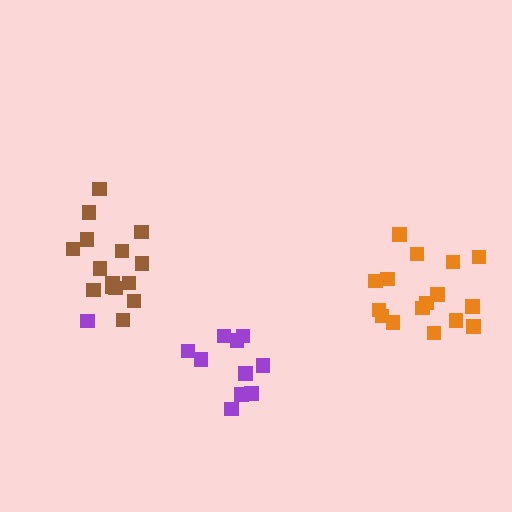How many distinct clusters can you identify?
There are 3 distinct clusters.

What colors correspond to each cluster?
The clusters are colored: purple, orange, brown.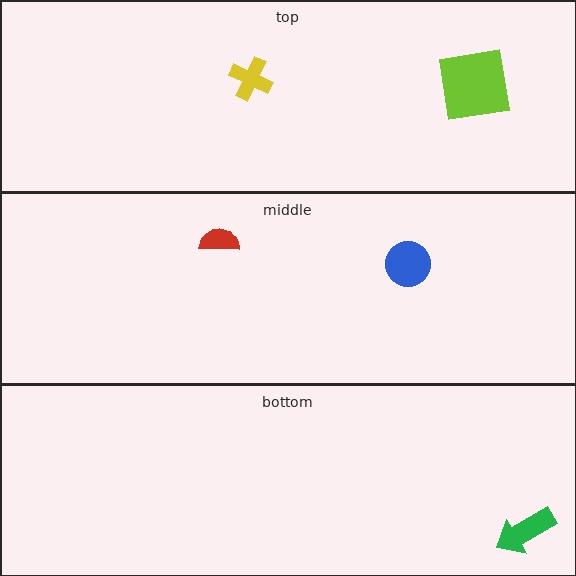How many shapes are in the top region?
2.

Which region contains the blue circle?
The middle region.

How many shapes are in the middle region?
2.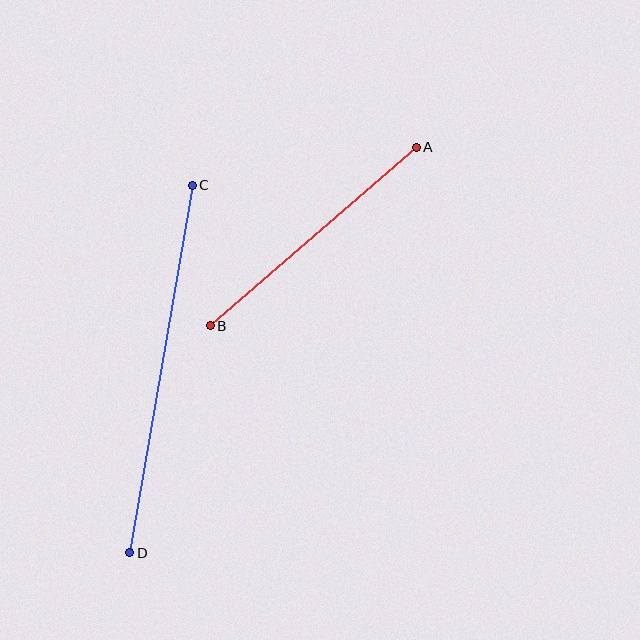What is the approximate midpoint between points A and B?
The midpoint is at approximately (313, 236) pixels.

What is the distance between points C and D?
The distance is approximately 373 pixels.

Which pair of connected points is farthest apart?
Points C and D are farthest apart.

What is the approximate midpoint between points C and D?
The midpoint is at approximately (161, 369) pixels.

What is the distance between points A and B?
The distance is approximately 272 pixels.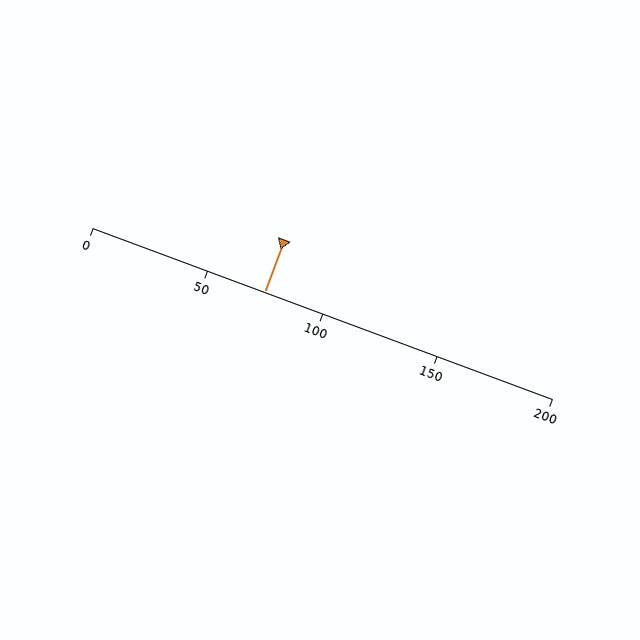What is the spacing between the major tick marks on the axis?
The major ticks are spaced 50 apart.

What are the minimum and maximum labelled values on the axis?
The axis runs from 0 to 200.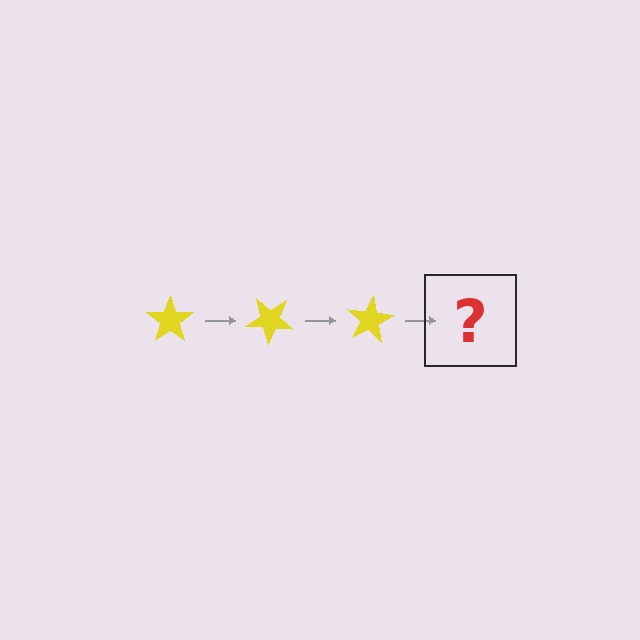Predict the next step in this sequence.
The next step is a yellow star rotated 120 degrees.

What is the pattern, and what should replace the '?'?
The pattern is that the star rotates 40 degrees each step. The '?' should be a yellow star rotated 120 degrees.